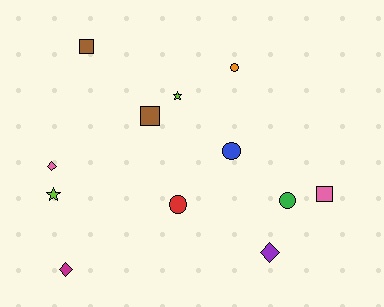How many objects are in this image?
There are 12 objects.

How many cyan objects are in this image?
There are no cyan objects.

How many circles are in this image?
There are 4 circles.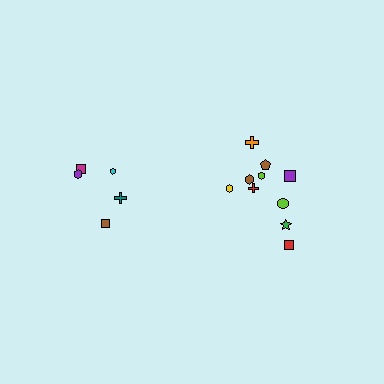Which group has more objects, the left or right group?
The right group.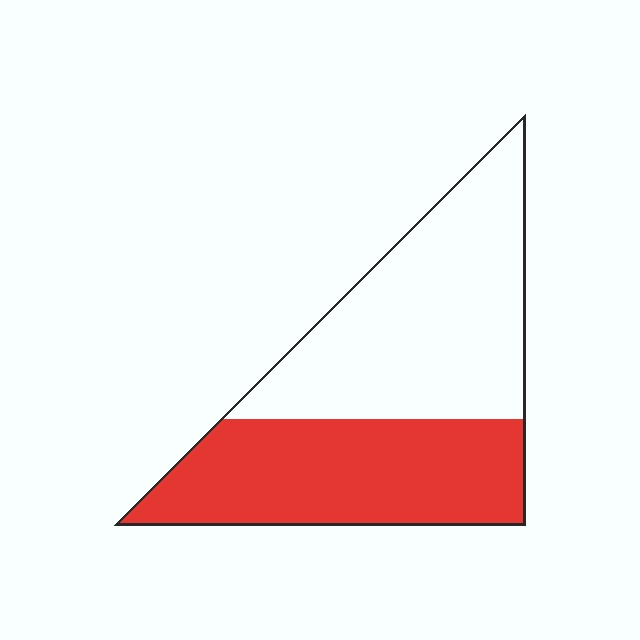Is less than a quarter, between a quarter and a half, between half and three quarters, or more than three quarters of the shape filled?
Between a quarter and a half.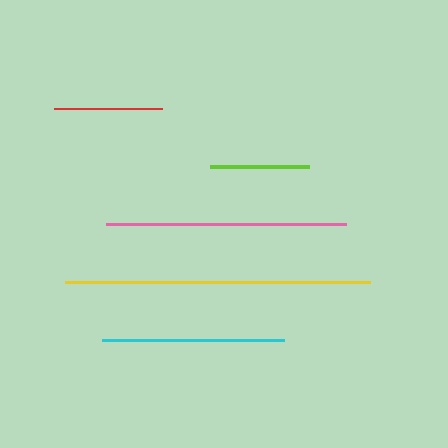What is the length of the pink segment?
The pink segment is approximately 240 pixels long.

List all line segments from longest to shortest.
From longest to shortest: yellow, pink, cyan, red, lime.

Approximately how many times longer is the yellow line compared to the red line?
The yellow line is approximately 2.8 times the length of the red line.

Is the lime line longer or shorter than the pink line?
The pink line is longer than the lime line.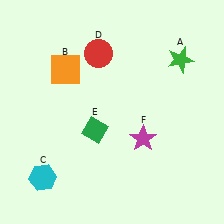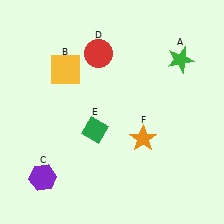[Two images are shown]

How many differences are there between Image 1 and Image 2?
There are 3 differences between the two images.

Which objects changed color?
B changed from orange to yellow. C changed from cyan to purple. F changed from magenta to orange.